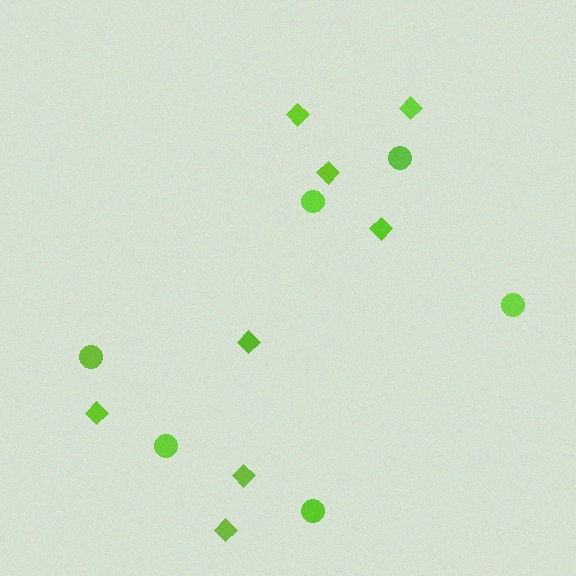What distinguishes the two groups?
There are 2 groups: one group of diamonds (8) and one group of circles (6).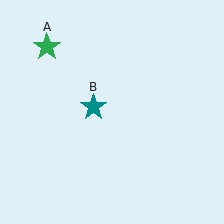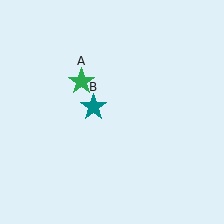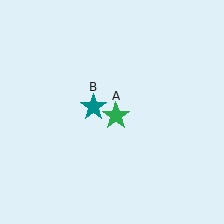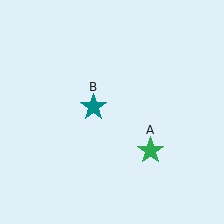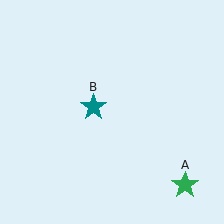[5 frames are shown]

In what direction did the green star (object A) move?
The green star (object A) moved down and to the right.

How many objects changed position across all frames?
1 object changed position: green star (object A).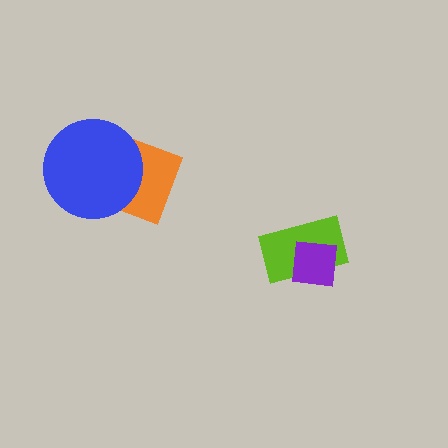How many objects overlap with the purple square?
1 object overlaps with the purple square.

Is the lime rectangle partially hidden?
Yes, it is partially covered by another shape.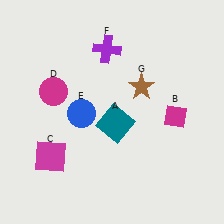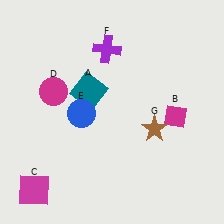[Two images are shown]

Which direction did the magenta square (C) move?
The magenta square (C) moved down.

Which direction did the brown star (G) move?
The brown star (G) moved down.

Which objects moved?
The objects that moved are: the teal square (A), the magenta square (C), the brown star (G).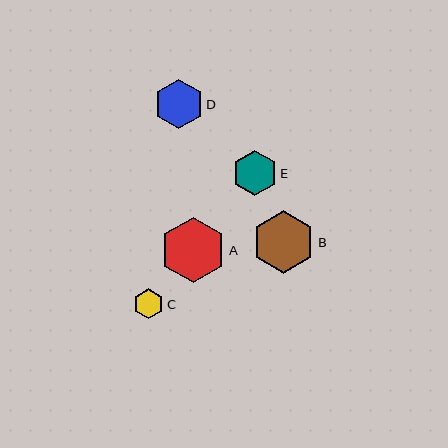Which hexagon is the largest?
Hexagon A is the largest with a size of approximately 65 pixels.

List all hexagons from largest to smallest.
From largest to smallest: A, B, D, E, C.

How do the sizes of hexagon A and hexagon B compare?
Hexagon A and hexagon B are approximately the same size.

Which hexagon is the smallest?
Hexagon C is the smallest with a size of approximately 30 pixels.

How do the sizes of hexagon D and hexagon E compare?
Hexagon D and hexagon E are approximately the same size.